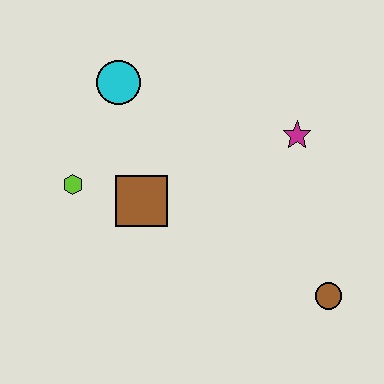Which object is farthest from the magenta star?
The lime hexagon is farthest from the magenta star.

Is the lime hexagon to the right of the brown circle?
No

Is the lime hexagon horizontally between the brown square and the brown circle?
No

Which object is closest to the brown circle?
The magenta star is closest to the brown circle.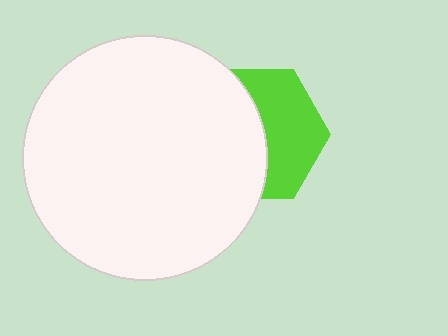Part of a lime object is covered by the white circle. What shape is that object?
It is a hexagon.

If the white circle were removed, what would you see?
You would see the complete lime hexagon.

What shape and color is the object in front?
The object in front is a white circle.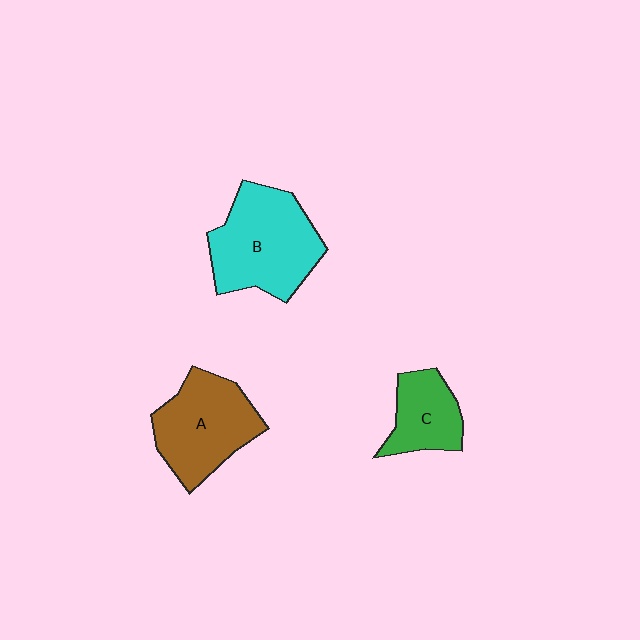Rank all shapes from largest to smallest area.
From largest to smallest: B (cyan), A (brown), C (green).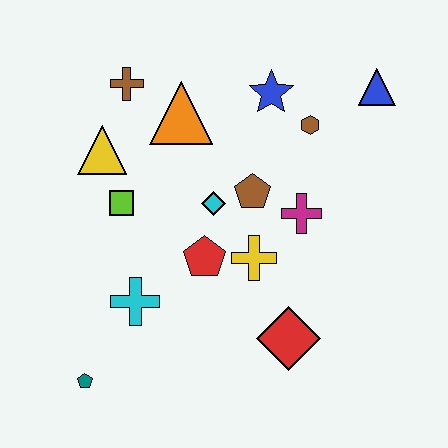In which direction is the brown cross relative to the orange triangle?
The brown cross is to the left of the orange triangle.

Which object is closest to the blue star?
The brown hexagon is closest to the blue star.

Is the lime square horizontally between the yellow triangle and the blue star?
Yes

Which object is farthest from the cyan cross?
The blue triangle is farthest from the cyan cross.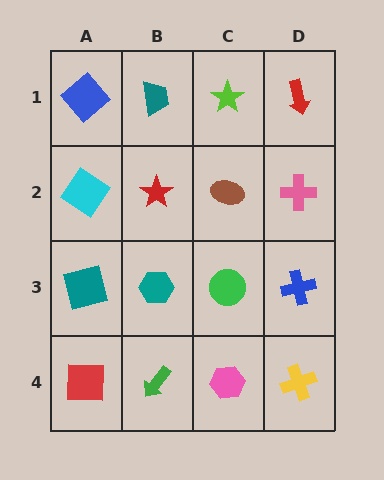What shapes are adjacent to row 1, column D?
A pink cross (row 2, column D), a lime star (row 1, column C).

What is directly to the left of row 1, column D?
A lime star.